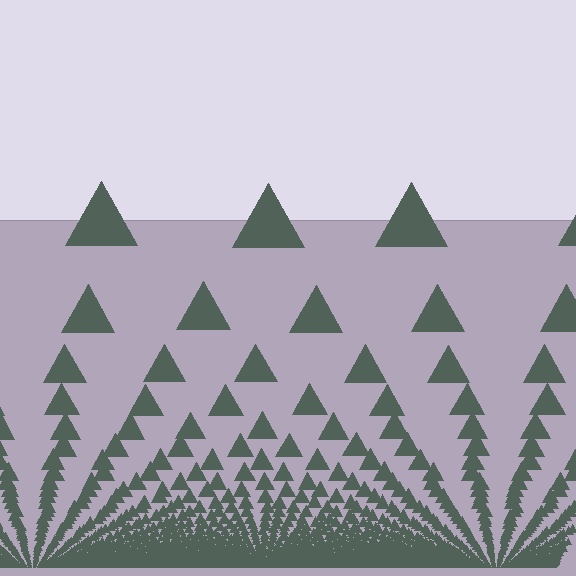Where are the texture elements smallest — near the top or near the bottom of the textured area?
Near the bottom.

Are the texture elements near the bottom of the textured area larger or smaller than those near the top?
Smaller. The gradient is inverted — elements near the bottom are smaller and denser.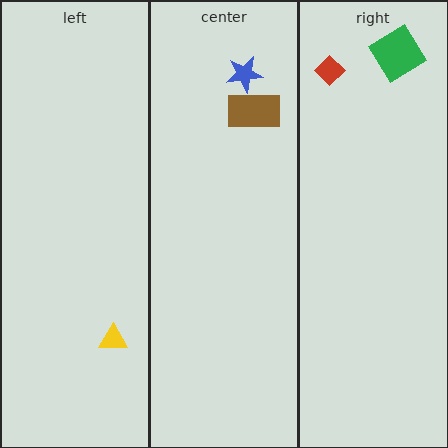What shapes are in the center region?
The blue star, the brown rectangle.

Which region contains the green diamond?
The right region.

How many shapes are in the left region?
1.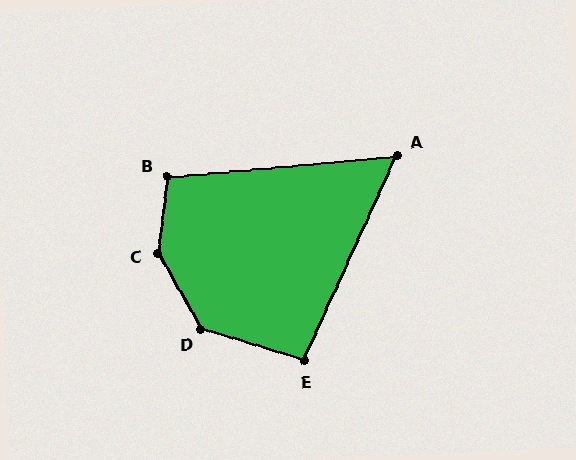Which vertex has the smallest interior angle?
A, at approximately 60 degrees.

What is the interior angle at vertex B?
Approximately 102 degrees (obtuse).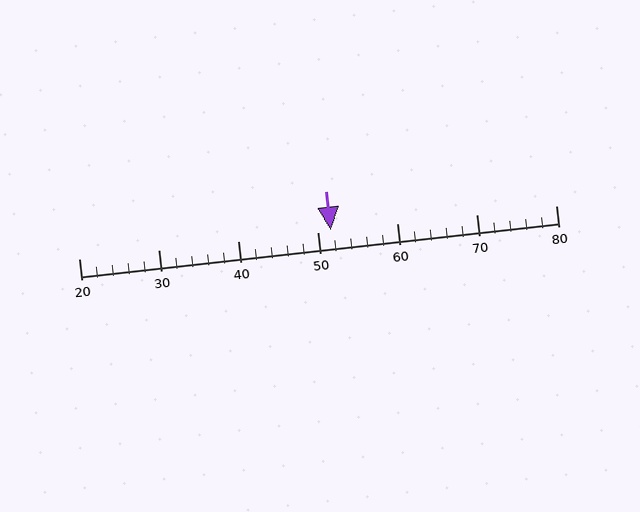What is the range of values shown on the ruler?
The ruler shows values from 20 to 80.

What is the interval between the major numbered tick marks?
The major tick marks are spaced 10 units apart.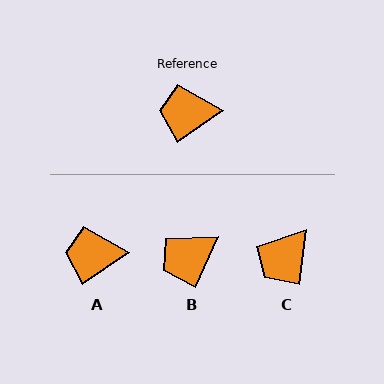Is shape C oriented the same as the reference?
No, it is off by about 49 degrees.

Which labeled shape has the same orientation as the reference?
A.